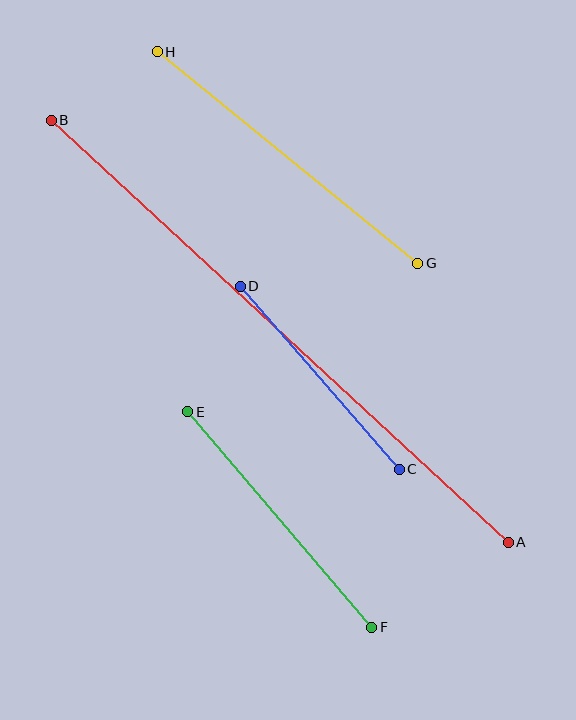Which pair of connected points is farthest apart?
Points A and B are farthest apart.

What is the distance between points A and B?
The distance is approximately 622 pixels.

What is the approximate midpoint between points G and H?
The midpoint is at approximately (287, 158) pixels.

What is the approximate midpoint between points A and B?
The midpoint is at approximately (280, 331) pixels.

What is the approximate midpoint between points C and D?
The midpoint is at approximately (320, 378) pixels.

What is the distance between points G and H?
The distance is approximately 336 pixels.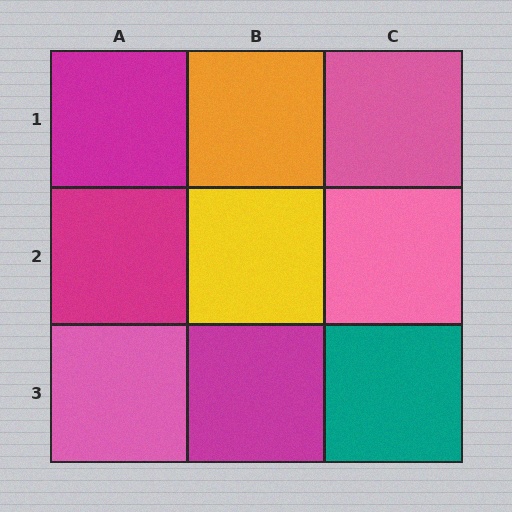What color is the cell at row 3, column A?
Pink.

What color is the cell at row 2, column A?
Magenta.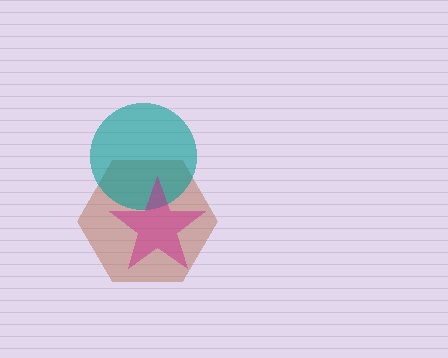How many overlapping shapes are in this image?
There are 3 overlapping shapes in the image.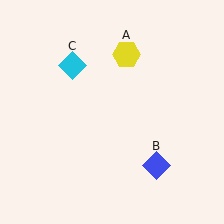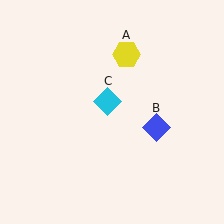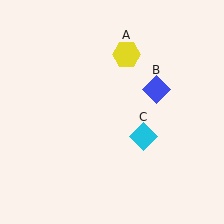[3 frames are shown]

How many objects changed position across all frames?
2 objects changed position: blue diamond (object B), cyan diamond (object C).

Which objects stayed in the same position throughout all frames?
Yellow hexagon (object A) remained stationary.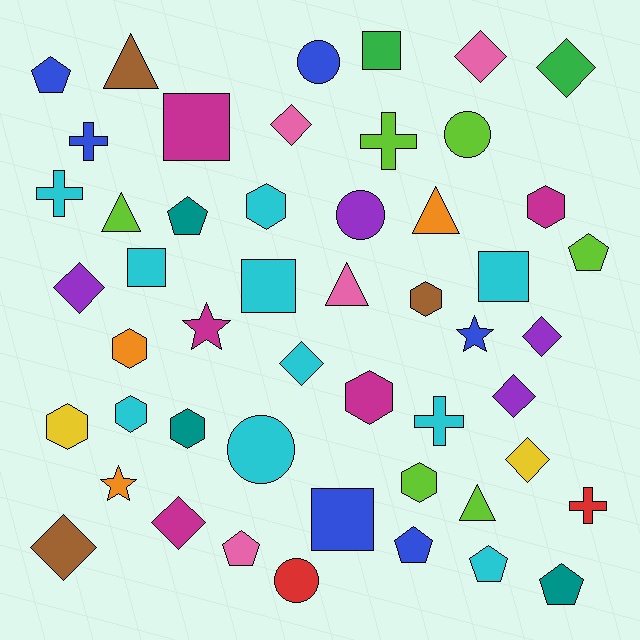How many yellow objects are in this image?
There are 2 yellow objects.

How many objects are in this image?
There are 50 objects.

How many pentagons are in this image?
There are 7 pentagons.